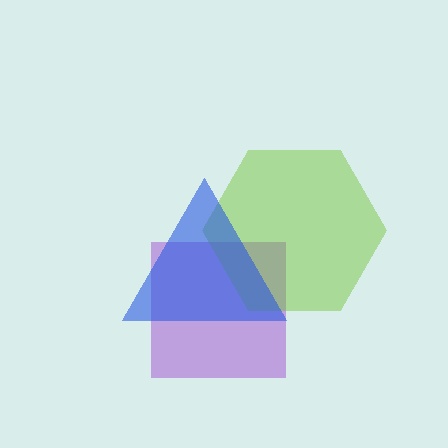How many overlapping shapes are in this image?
There are 3 overlapping shapes in the image.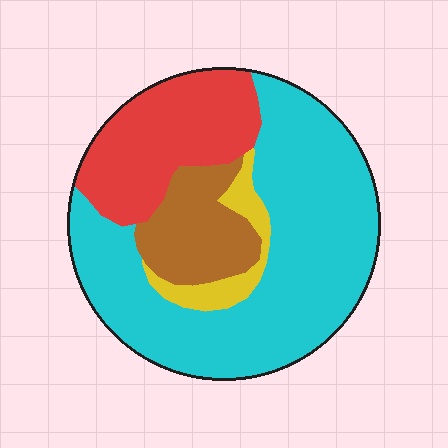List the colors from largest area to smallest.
From largest to smallest: cyan, red, brown, yellow.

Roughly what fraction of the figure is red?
Red takes up about one quarter (1/4) of the figure.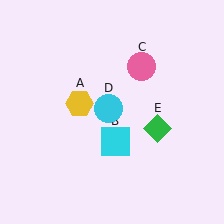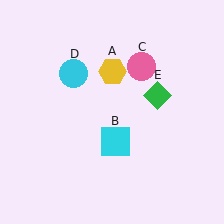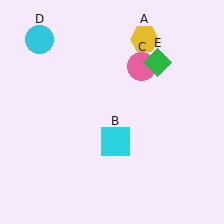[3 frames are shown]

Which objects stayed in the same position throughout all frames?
Cyan square (object B) and pink circle (object C) remained stationary.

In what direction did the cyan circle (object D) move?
The cyan circle (object D) moved up and to the left.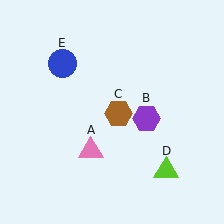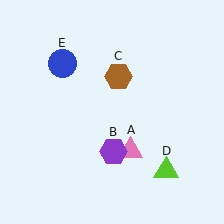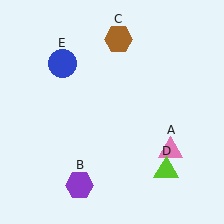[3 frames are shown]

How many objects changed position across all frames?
3 objects changed position: pink triangle (object A), purple hexagon (object B), brown hexagon (object C).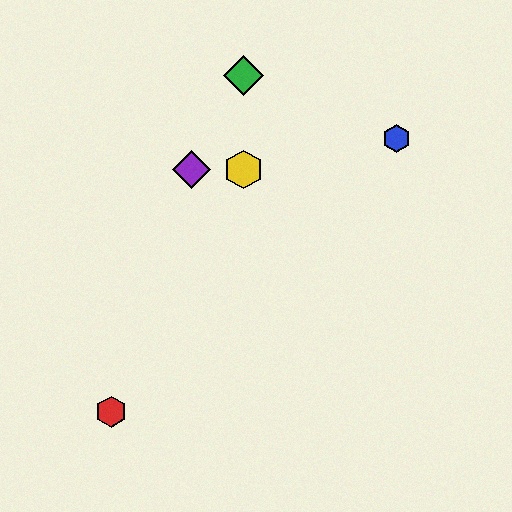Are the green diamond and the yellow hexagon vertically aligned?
Yes, both are at x≈244.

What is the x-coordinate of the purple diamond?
The purple diamond is at x≈192.